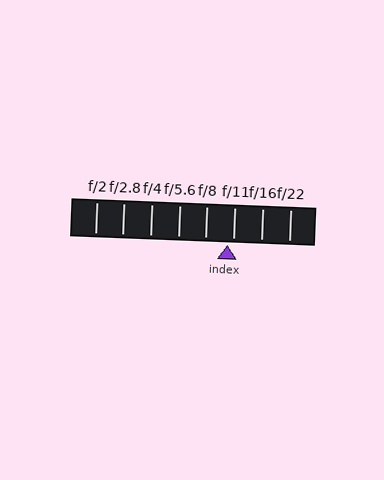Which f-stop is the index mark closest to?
The index mark is closest to f/11.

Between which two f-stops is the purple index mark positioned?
The index mark is between f/8 and f/11.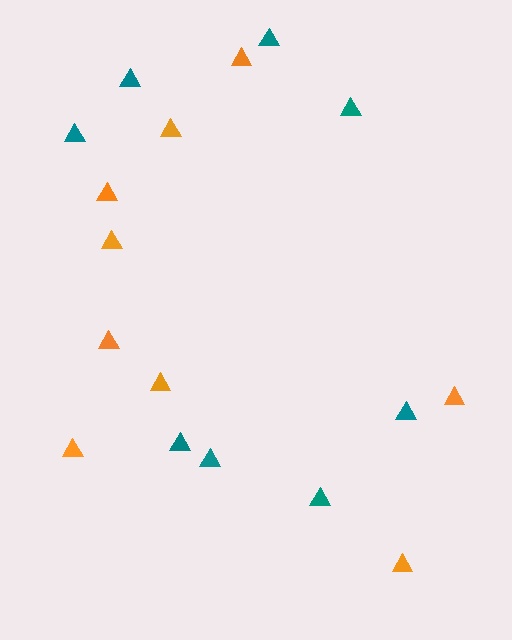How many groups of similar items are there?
There are 2 groups: one group of orange triangles (9) and one group of teal triangles (8).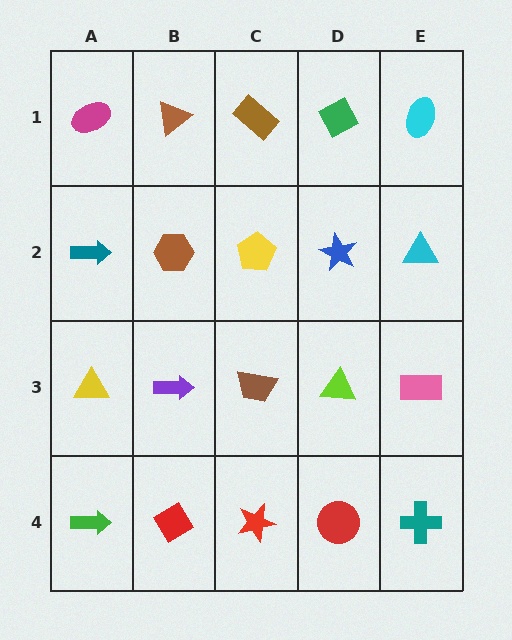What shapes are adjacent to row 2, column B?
A brown triangle (row 1, column B), a purple arrow (row 3, column B), a teal arrow (row 2, column A), a yellow pentagon (row 2, column C).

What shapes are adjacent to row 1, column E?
A cyan triangle (row 2, column E), a green diamond (row 1, column D).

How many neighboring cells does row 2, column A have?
3.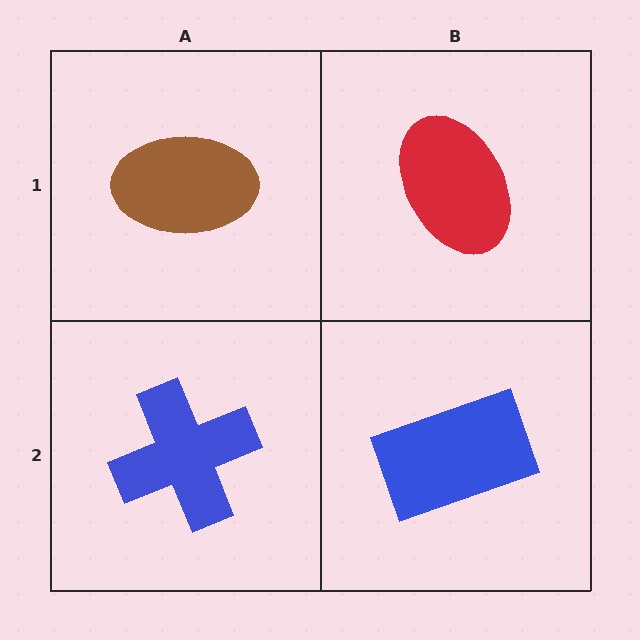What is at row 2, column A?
A blue cross.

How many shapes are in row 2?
2 shapes.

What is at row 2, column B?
A blue rectangle.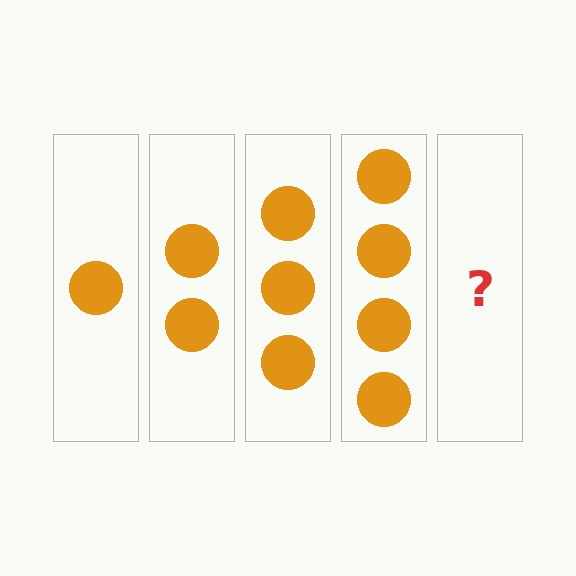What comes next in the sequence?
The next element should be 5 circles.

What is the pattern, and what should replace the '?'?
The pattern is that each step adds one more circle. The '?' should be 5 circles.